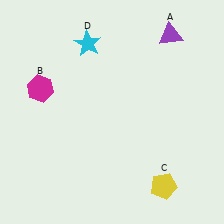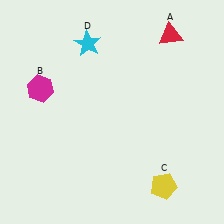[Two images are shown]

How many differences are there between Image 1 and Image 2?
There is 1 difference between the two images.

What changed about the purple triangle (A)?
In Image 1, A is purple. In Image 2, it changed to red.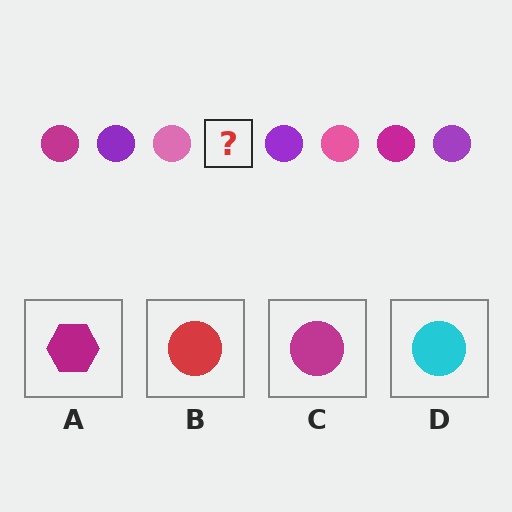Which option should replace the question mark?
Option C.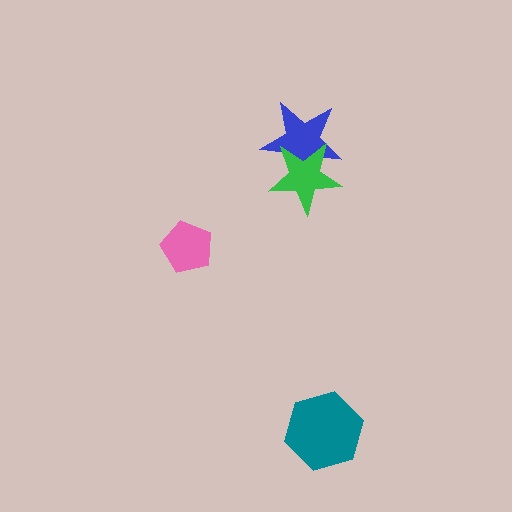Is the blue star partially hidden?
Yes, it is partially covered by another shape.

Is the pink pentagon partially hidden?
No, no other shape covers it.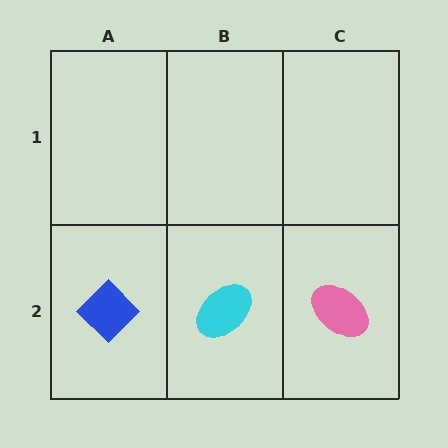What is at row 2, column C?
A pink ellipse.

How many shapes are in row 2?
3 shapes.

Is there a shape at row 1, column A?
No, that cell is empty.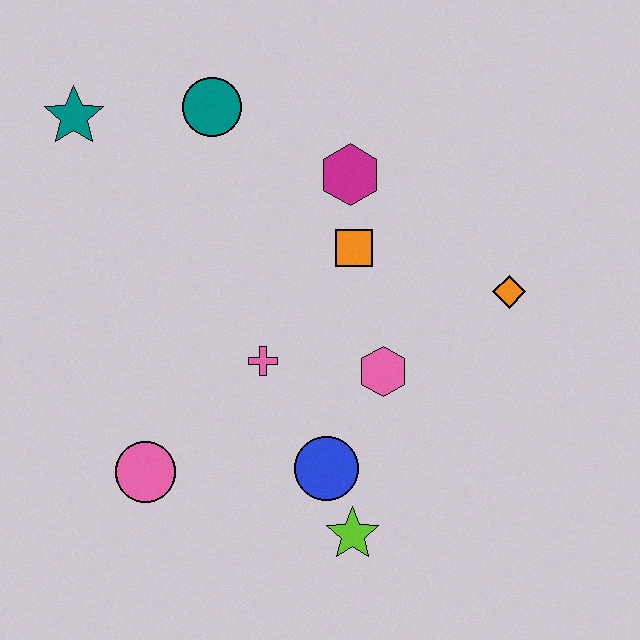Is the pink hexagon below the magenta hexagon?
Yes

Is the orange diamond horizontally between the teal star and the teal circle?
No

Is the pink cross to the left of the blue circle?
Yes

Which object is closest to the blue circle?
The lime star is closest to the blue circle.